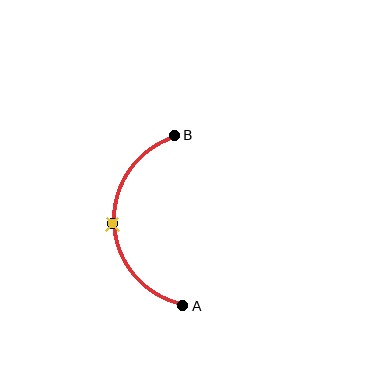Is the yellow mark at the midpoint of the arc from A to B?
Yes. The yellow mark lies on the arc at equal arc-length from both A and B — it is the arc midpoint.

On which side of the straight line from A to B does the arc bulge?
The arc bulges to the left of the straight line connecting A and B.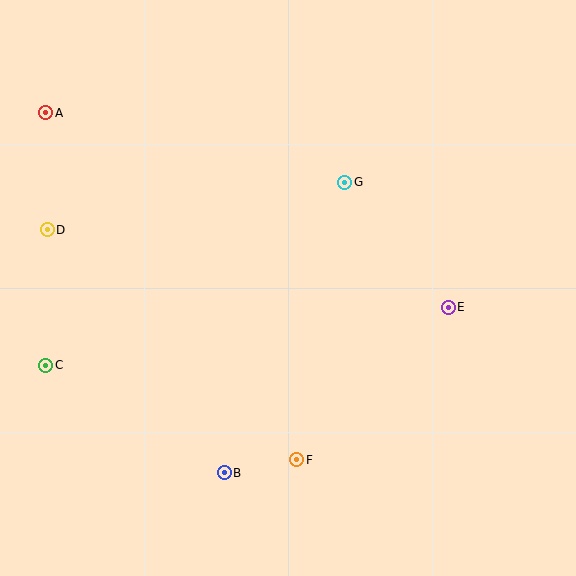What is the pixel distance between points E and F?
The distance between E and F is 215 pixels.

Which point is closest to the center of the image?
Point G at (345, 182) is closest to the center.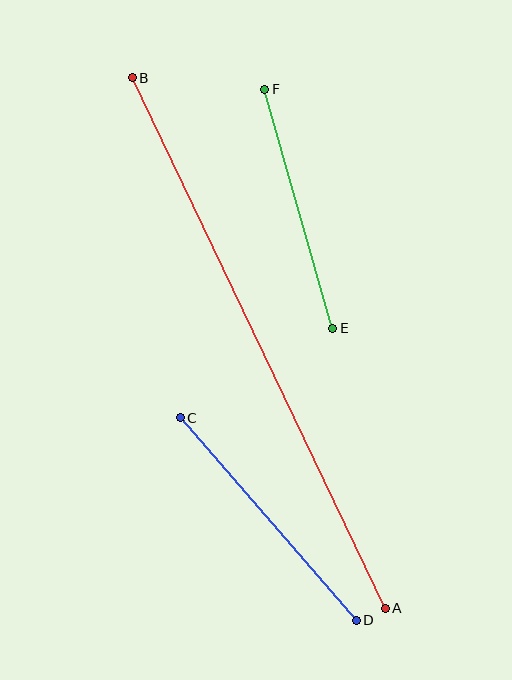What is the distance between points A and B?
The distance is approximately 588 pixels.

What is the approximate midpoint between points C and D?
The midpoint is at approximately (268, 519) pixels.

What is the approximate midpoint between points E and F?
The midpoint is at approximately (299, 209) pixels.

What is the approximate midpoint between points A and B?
The midpoint is at approximately (259, 343) pixels.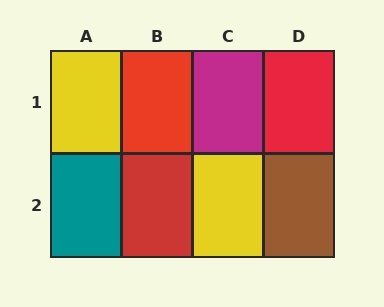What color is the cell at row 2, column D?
Brown.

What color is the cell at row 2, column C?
Yellow.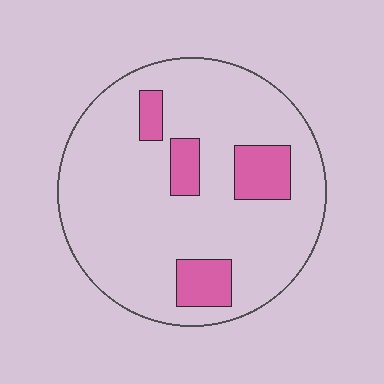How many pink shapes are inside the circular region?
4.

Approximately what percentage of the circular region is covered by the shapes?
Approximately 15%.